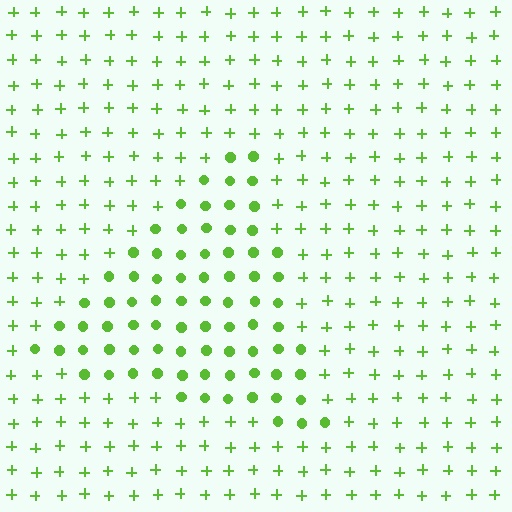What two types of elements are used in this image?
The image uses circles inside the triangle region and plus signs outside it.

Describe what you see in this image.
The image is filled with small lime elements arranged in a uniform grid. A triangle-shaped region contains circles, while the surrounding area contains plus signs. The boundary is defined purely by the change in element shape.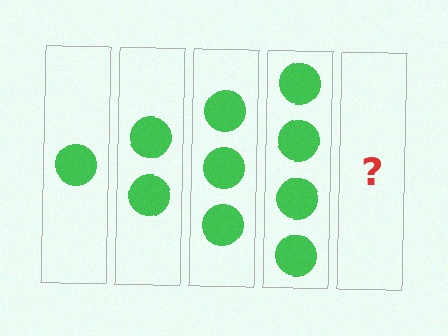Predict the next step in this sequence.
The next step is 5 circles.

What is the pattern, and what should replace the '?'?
The pattern is that each step adds one more circle. The '?' should be 5 circles.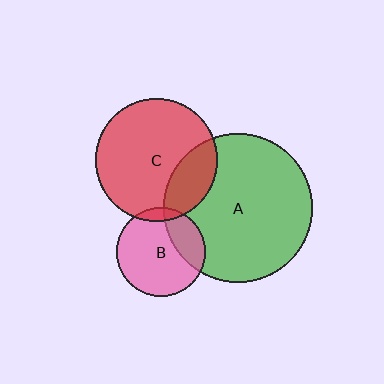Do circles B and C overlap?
Yes.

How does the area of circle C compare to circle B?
Approximately 1.9 times.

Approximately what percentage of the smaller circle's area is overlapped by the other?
Approximately 10%.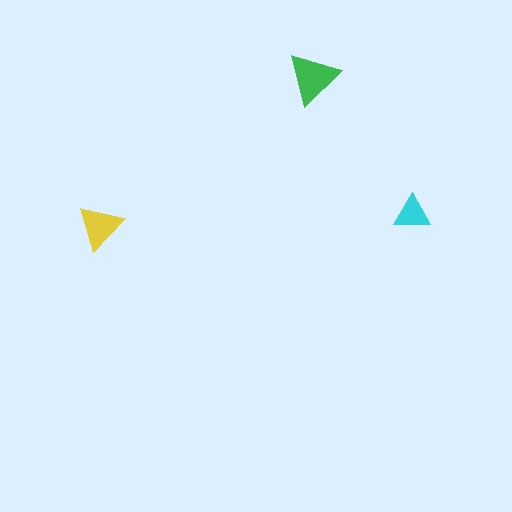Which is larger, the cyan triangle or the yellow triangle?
The yellow one.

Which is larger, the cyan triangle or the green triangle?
The green one.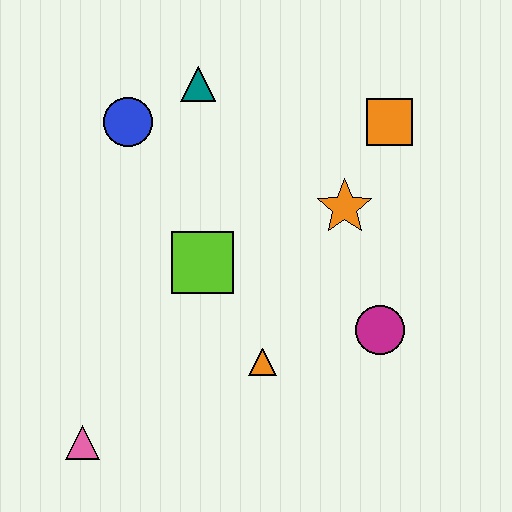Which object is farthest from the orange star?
The pink triangle is farthest from the orange star.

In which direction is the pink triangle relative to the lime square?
The pink triangle is below the lime square.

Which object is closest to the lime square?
The orange triangle is closest to the lime square.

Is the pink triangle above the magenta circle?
No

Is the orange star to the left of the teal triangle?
No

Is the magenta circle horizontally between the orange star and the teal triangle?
No